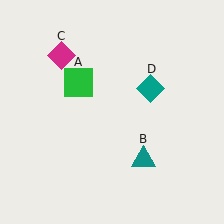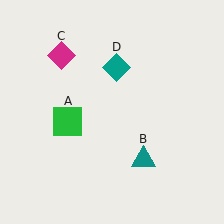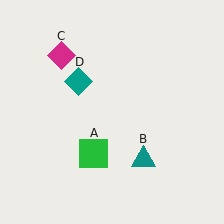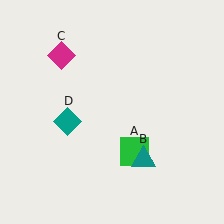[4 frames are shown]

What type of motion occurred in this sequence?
The green square (object A), teal diamond (object D) rotated counterclockwise around the center of the scene.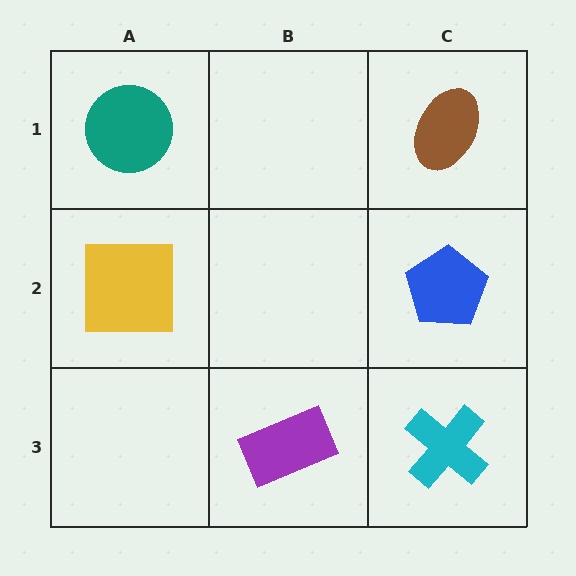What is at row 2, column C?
A blue pentagon.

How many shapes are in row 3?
2 shapes.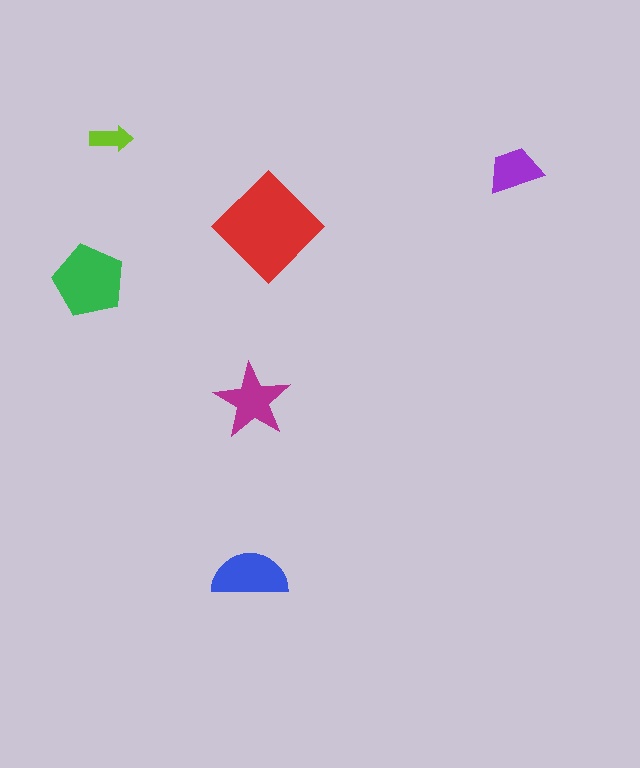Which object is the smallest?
The lime arrow.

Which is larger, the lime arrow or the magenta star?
The magenta star.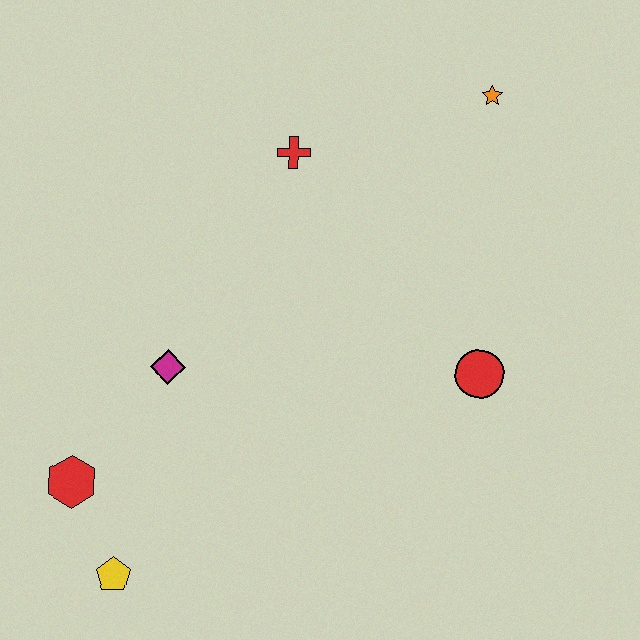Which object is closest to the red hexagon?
The yellow pentagon is closest to the red hexagon.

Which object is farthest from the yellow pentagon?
The orange star is farthest from the yellow pentagon.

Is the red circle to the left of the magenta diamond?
No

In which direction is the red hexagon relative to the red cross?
The red hexagon is below the red cross.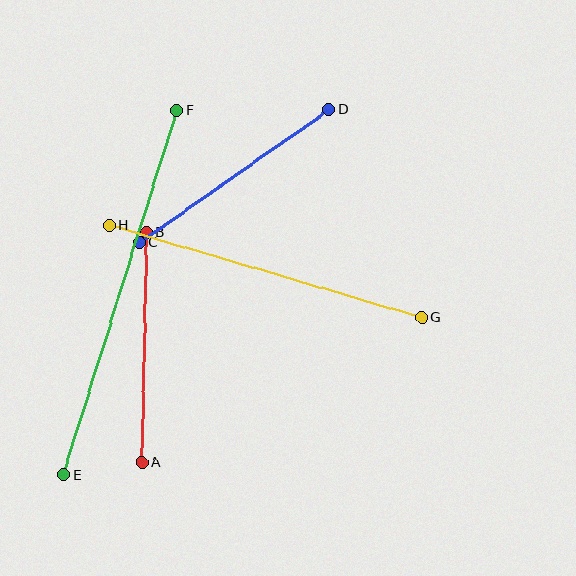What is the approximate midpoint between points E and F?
The midpoint is at approximately (120, 293) pixels.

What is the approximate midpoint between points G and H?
The midpoint is at approximately (265, 271) pixels.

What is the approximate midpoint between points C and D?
The midpoint is at approximately (234, 176) pixels.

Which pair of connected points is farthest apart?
Points E and F are farthest apart.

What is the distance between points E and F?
The distance is approximately 382 pixels.